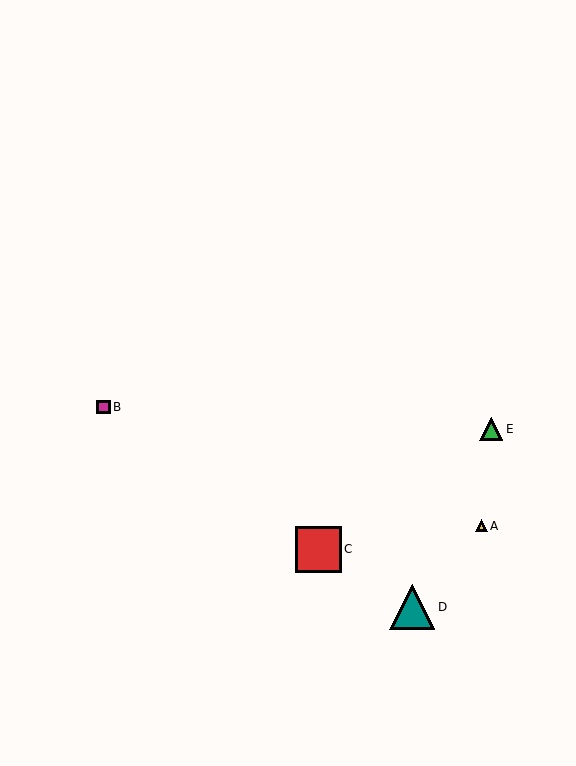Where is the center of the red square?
The center of the red square is at (318, 549).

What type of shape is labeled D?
Shape D is a teal triangle.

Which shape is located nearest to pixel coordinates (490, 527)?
The yellow triangle (labeled A) at (481, 526) is nearest to that location.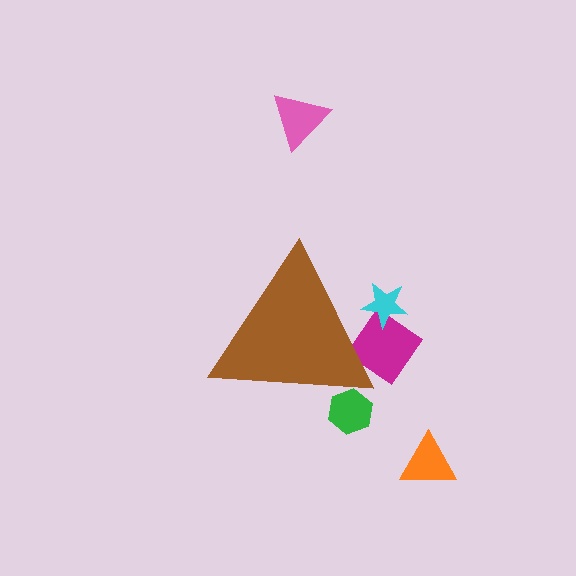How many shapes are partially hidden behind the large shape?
3 shapes are partially hidden.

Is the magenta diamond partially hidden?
Yes, the magenta diamond is partially hidden behind the brown triangle.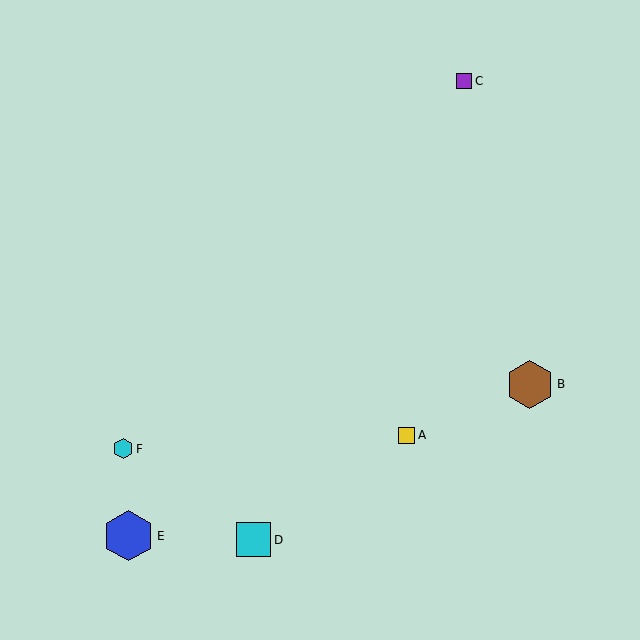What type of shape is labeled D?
Shape D is a cyan square.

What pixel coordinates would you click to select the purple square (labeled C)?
Click at (464, 81) to select the purple square C.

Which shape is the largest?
The blue hexagon (labeled E) is the largest.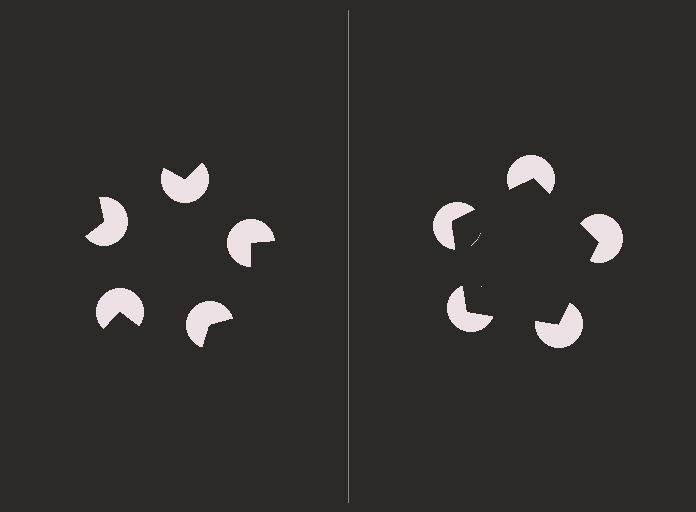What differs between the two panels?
The pac-man discs are positioned identically on both sides; only the wedge orientations differ. On the right they align to a pentagon; on the left they are misaligned.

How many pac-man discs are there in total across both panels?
10 — 5 on each side.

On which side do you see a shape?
An illusory pentagon appears on the right side. On the left side the wedge cuts are rotated, so no coherent shape forms.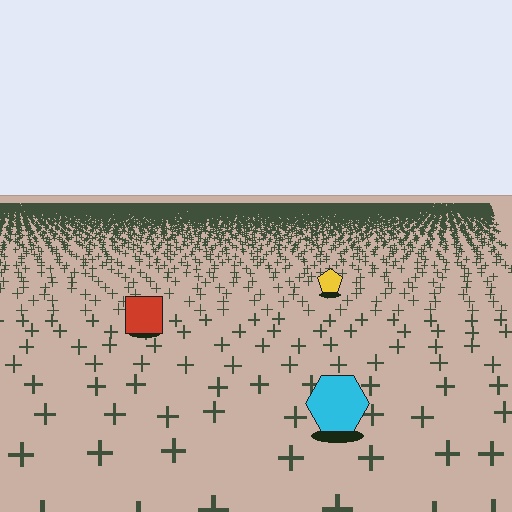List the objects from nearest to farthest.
From nearest to farthest: the cyan hexagon, the red square, the yellow pentagon.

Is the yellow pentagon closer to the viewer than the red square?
No. The red square is closer — you can tell from the texture gradient: the ground texture is coarser near it.